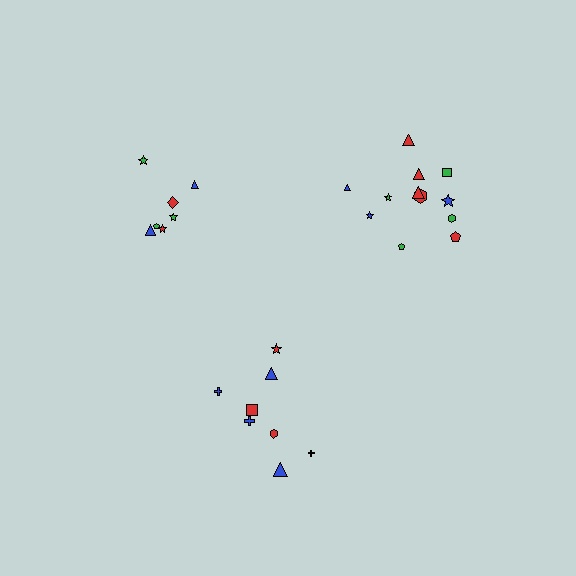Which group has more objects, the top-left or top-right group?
The top-right group.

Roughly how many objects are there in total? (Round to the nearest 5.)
Roughly 25 objects in total.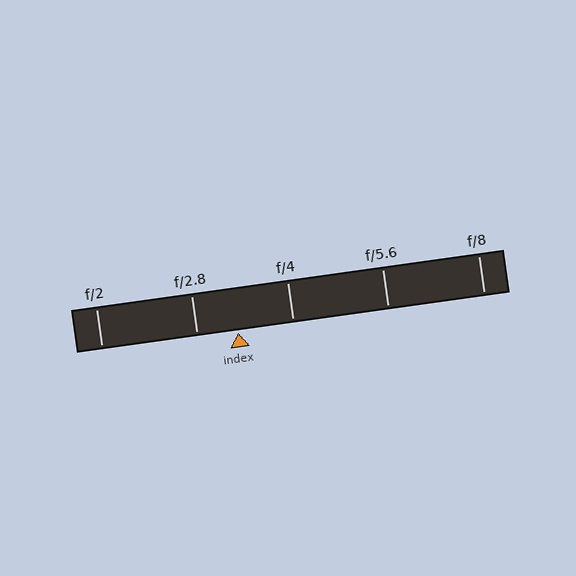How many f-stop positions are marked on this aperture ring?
There are 5 f-stop positions marked.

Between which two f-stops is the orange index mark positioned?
The index mark is between f/2.8 and f/4.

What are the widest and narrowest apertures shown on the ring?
The widest aperture shown is f/2 and the narrowest is f/8.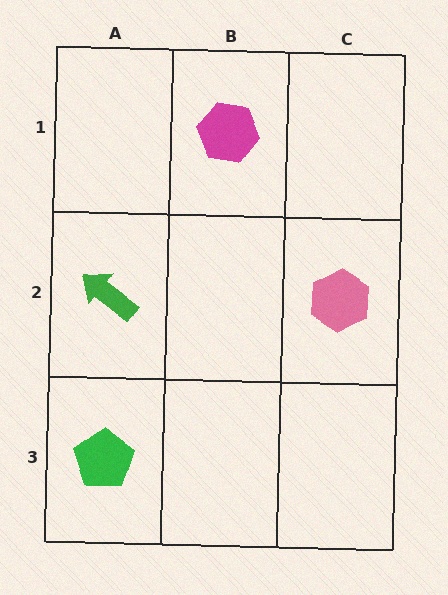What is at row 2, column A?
A green arrow.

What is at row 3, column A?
A green pentagon.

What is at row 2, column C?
A pink hexagon.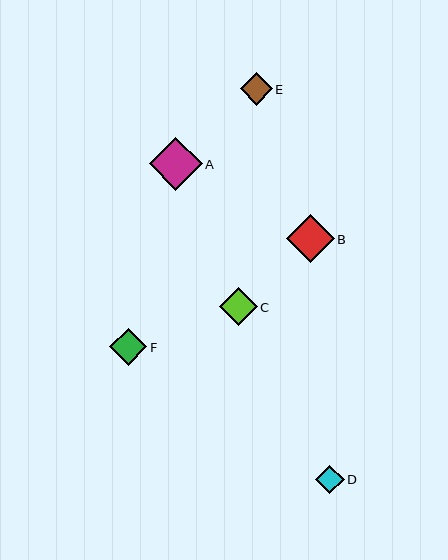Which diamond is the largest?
Diamond A is the largest with a size of approximately 53 pixels.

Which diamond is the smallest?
Diamond D is the smallest with a size of approximately 28 pixels.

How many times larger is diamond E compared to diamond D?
Diamond E is approximately 1.1 times the size of diamond D.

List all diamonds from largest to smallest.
From largest to smallest: A, B, C, F, E, D.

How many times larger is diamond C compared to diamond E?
Diamond C is approximately 1.2 times the size of diamond E.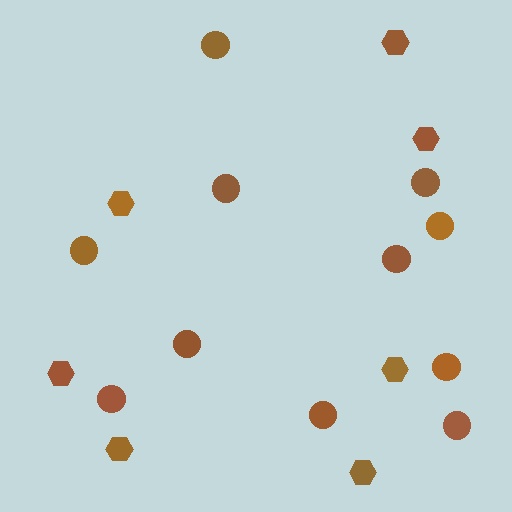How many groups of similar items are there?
There are 2 groups: one group of circles (11) and one group of hexagons (7).